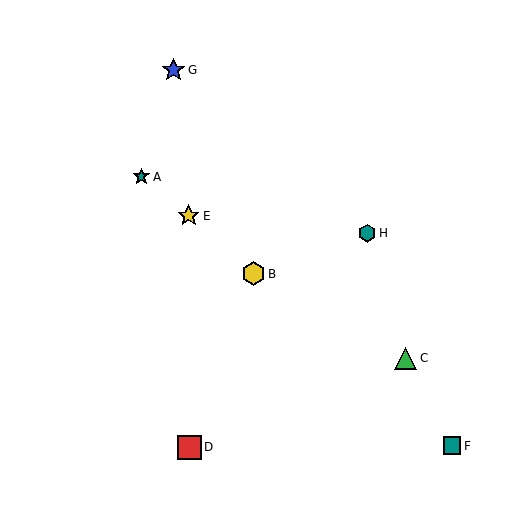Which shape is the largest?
The yellow hexagon (labeled B) is the largest.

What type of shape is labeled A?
Shape A is a teal star.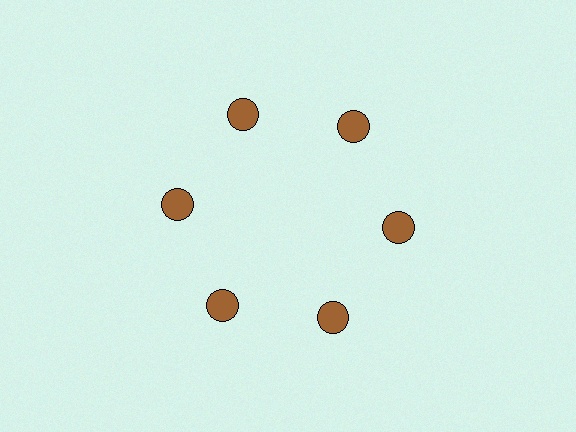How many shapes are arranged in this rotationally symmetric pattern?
There are 6 shapes, arranged in 6 groups of 1.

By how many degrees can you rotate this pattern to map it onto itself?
The pattern maps onto itself every 60 degrees of rotation.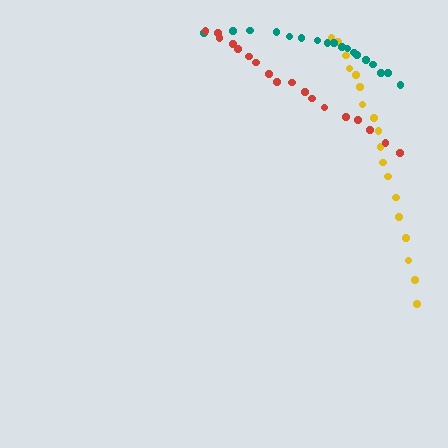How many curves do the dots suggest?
There are 3 distinct paths.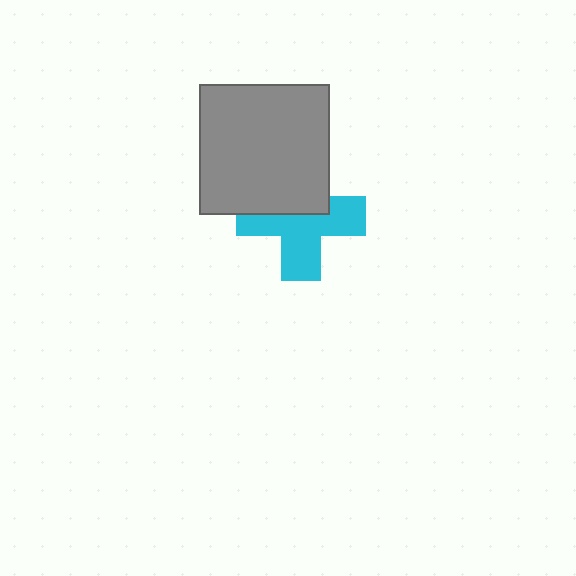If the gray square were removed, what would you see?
You would see the complete cyan cross.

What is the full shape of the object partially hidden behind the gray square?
The partially hidden object is a cyan cross.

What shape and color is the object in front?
The object in front is a gray square.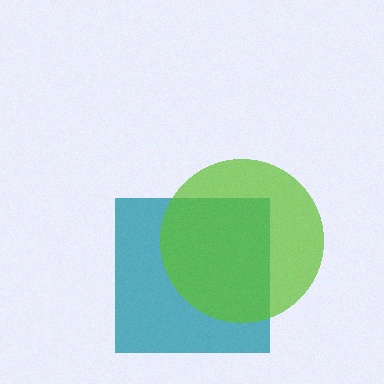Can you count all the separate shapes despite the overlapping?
Yes, there are 2 separate shapes.